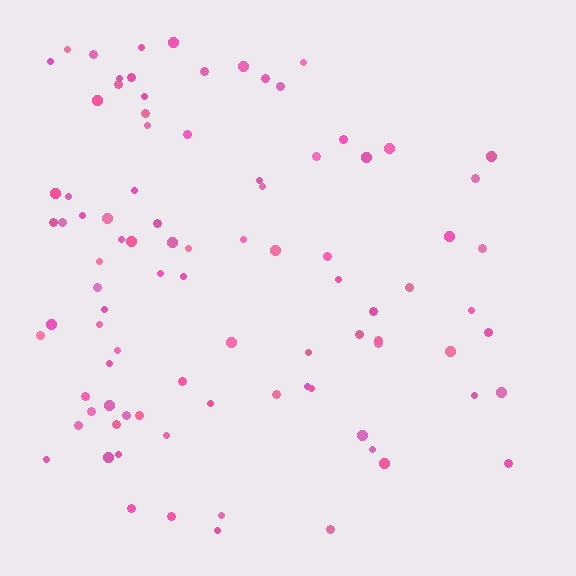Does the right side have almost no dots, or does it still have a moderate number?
Still a moderate number, just noticeably fewer than the left.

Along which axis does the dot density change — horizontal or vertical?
Horizontal.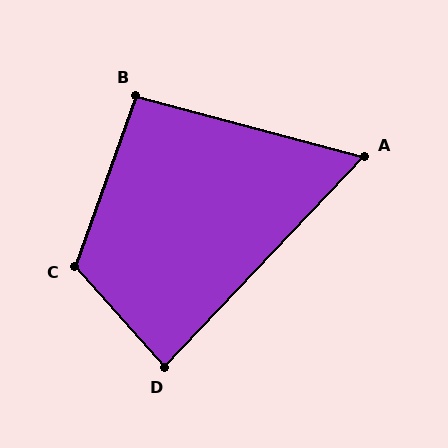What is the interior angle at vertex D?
Approximately 85 degrees (approximately right).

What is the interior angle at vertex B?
Approximately 95 degrees (approximately right).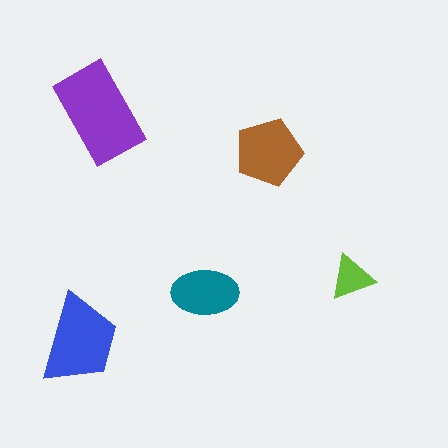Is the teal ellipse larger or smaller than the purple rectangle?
Smaller.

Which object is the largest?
The purple rectangle.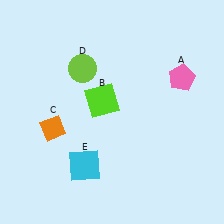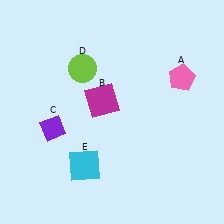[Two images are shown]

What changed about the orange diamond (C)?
In Image 1, C is orange. In Image 2, it changed to purple.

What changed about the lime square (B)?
In Image 1, B is lime. In Image 2, it changed to magenta.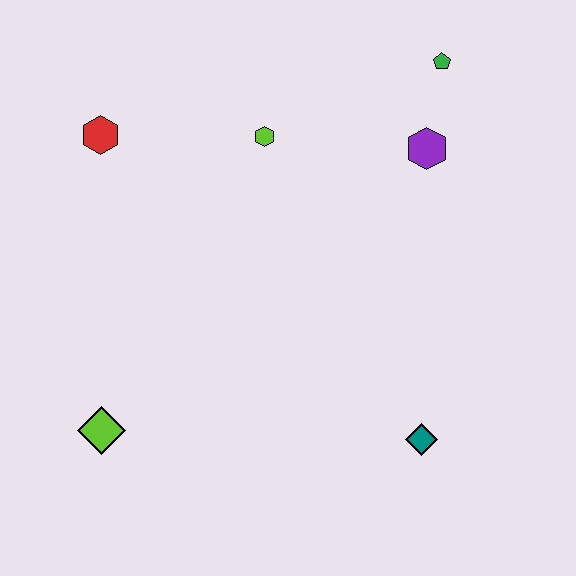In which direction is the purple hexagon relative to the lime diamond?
The purple hexagon is to the right of the lime diamond.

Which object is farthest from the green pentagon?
The lime diamond is farthest from the green pentagon.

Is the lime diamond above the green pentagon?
No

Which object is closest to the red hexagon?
The lime hexagon is closest to the red hexagon.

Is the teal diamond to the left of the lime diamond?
No